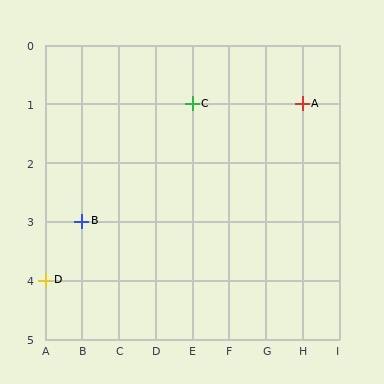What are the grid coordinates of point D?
Point D is at grid coordinates (A, 4).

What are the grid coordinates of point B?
Point B is at grid coordinates (B, 3).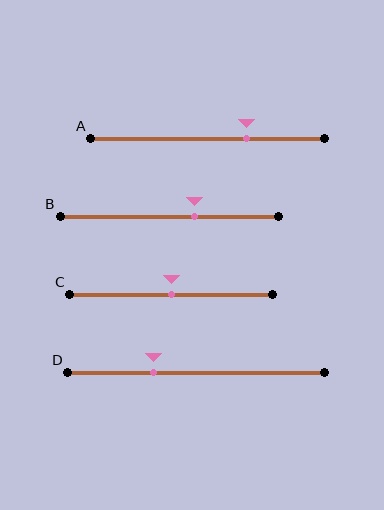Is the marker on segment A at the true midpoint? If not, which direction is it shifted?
No, the marker on segment A is shifted to the right by about 17% of the segment length.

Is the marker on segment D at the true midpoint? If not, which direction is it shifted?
No, the marker on segment D is shifted to the left by about 16% of the segment length.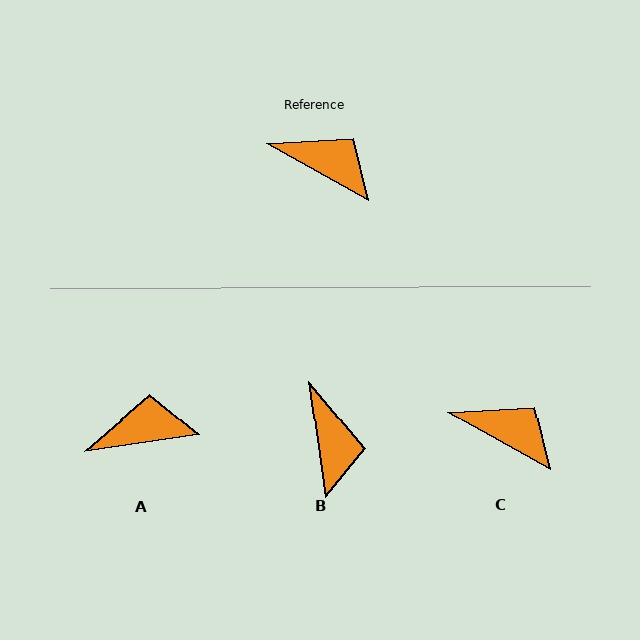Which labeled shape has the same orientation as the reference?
C.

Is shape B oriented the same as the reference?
No, it is off by about 53 degrees.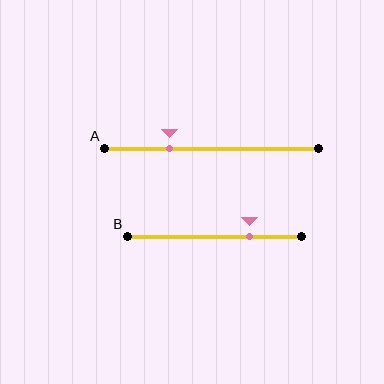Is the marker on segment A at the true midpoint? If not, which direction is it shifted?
No, the marker on segment A is shifted to the left by about 20% of the segment length.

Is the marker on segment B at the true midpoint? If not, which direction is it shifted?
No, the marker on segment B is shifted to the right by about 20% of the segment length.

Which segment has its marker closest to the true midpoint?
Segment A has its marker closest to the true midpoint.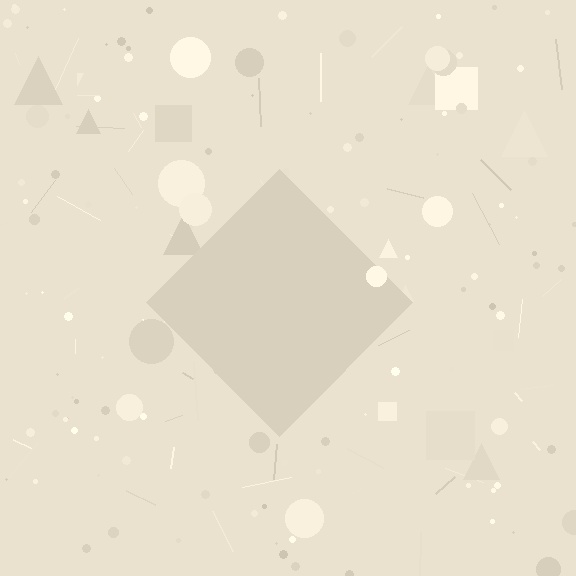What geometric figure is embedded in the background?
A diamond is embedded in the background.